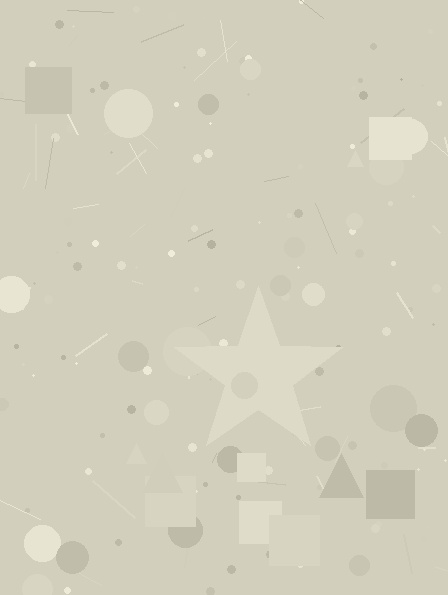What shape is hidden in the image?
A star is hidden in the image.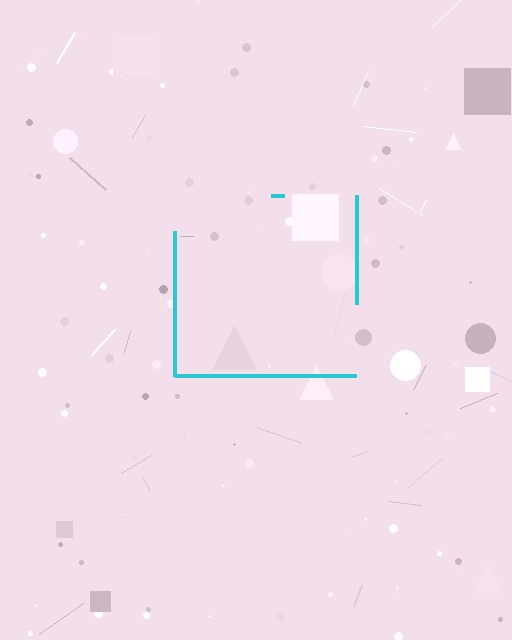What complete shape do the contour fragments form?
The contour fragments form a square.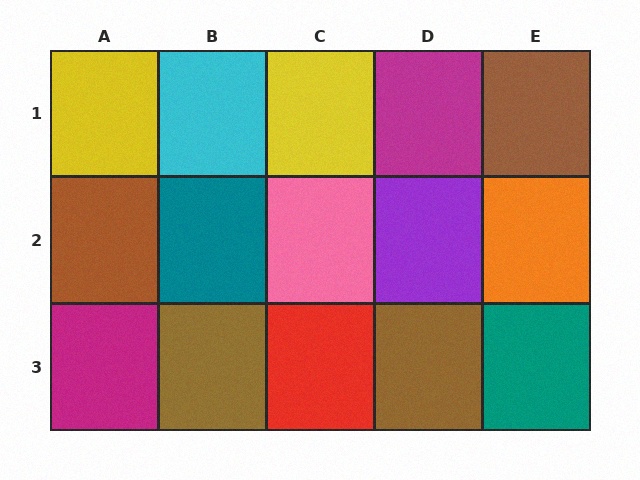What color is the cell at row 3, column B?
Brown.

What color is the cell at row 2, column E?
Orange.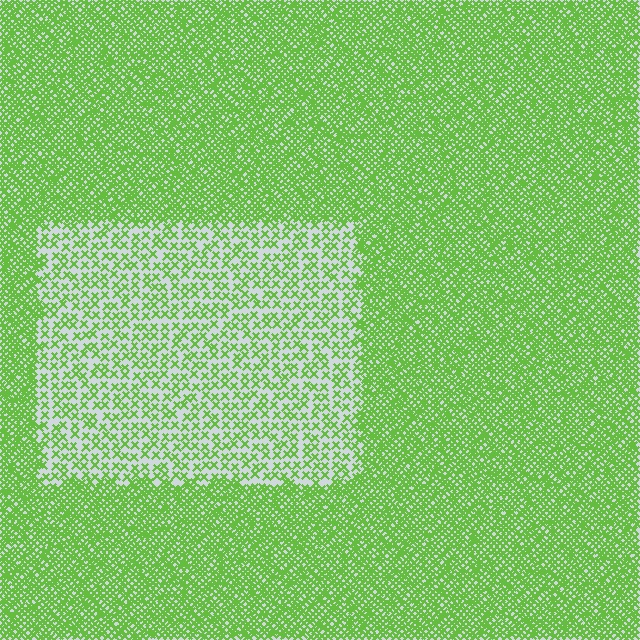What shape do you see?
I see a rectangle.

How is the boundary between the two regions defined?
The boundary is defined by a change in element density (approximately 2.7x ratio). All elements are the same color, size, and shape.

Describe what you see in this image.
The image contains small lime elements arranged at two different densities. A rectangle-shaped region is visible where the elements are less densely packed than the surrounding area.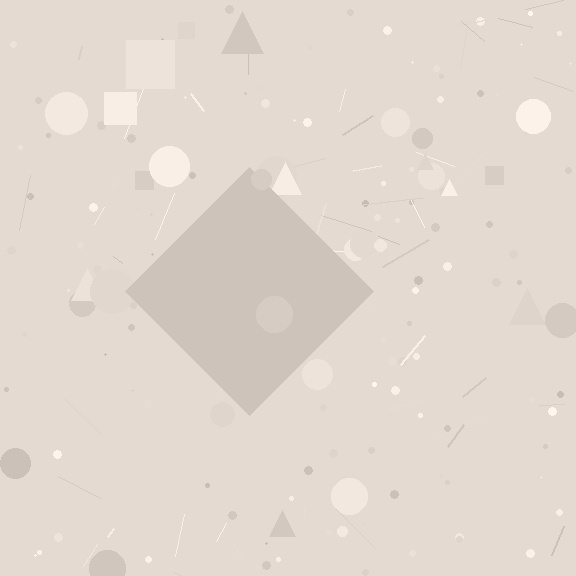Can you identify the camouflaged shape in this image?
The camouflaged shape is a diamond.